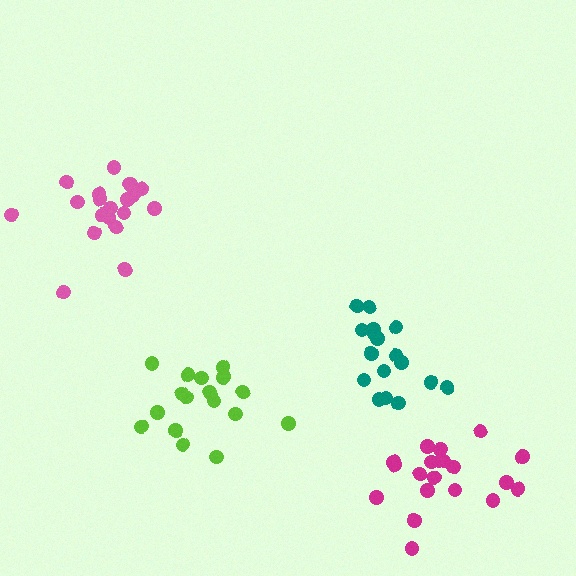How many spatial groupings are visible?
There are 4 spatial groupings.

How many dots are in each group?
Group 1: 20 dots, Group 2: 17 dots, Group 3: 17 dots, Group 4: 20 dots (74 total).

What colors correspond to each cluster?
The clusters are colored: pink, lime, teal, magenta.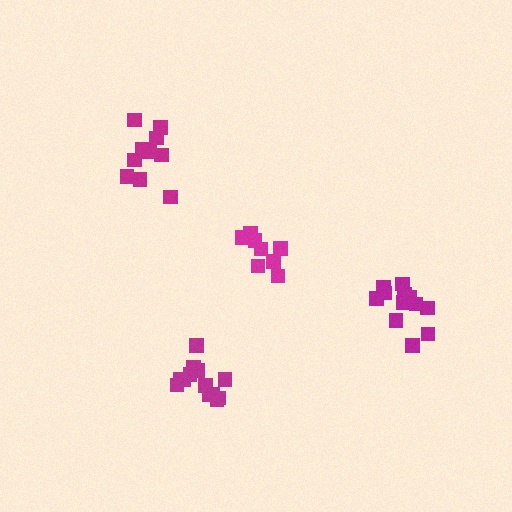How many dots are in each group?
Group 1: 13 dots, Group 2: 8 dots, Group 3: 12 dots, Group 4: 10 dots (43 total).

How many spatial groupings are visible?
There are 4 spatial groupings.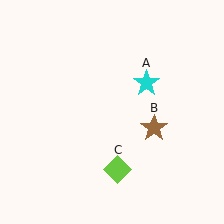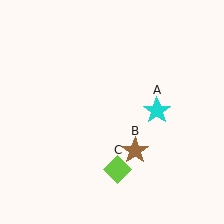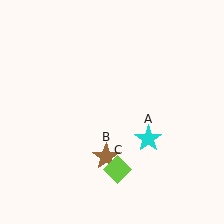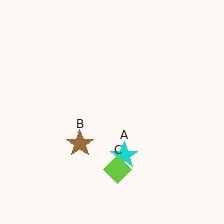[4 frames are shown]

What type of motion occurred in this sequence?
The cyan star (object A), brown star (object B) rotated clockwise around the center of the scene.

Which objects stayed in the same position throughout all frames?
Lime diamond (object C) remained stationary.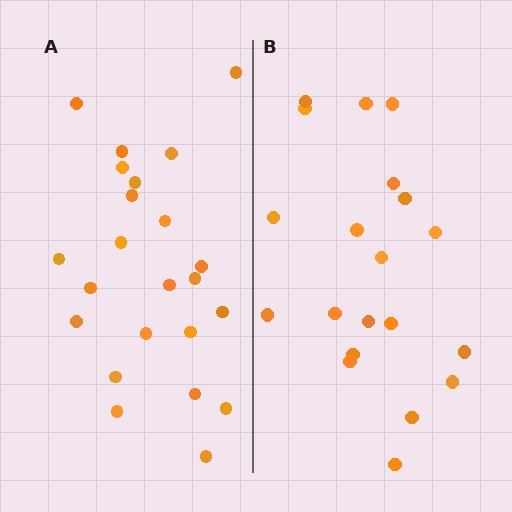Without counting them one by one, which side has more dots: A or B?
Region A (the left region) has more dots.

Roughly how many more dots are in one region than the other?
Region A has just a few more — roughly 2 or 3 more dots than region B.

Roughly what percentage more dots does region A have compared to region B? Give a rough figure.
About 15% more.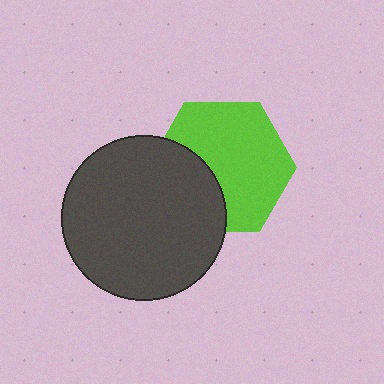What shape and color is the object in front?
The object in front is a dark gray circle.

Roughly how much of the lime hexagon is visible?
Most of it is visible (roughly 67%).